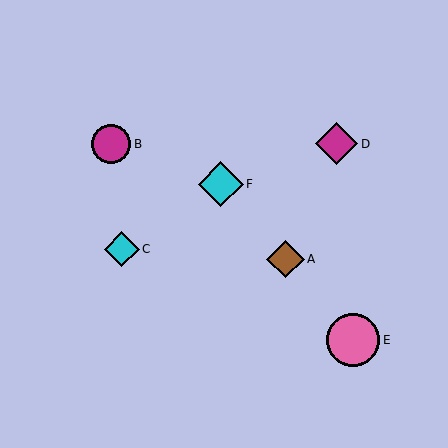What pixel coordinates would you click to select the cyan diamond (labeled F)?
Click at (221, 184) to select the cyan diamond F.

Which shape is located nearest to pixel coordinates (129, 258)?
The cyan diamond (labeled C) at (122, 249) is nearest to that location.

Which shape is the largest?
The pink circle (labeled E) is the largest.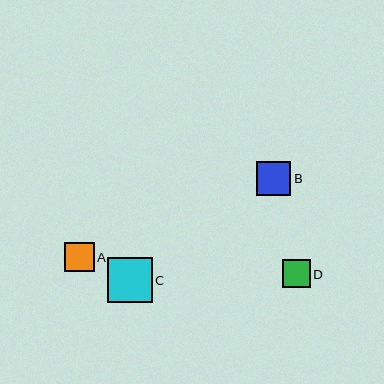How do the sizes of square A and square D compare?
Square A and square D are approximately the same size.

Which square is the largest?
Square C is the largest with a size of approximately 45 pixels.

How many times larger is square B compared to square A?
Square B is approximately 1.2 times the size of square A.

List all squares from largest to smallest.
From largest to smallest: C, B, A, D.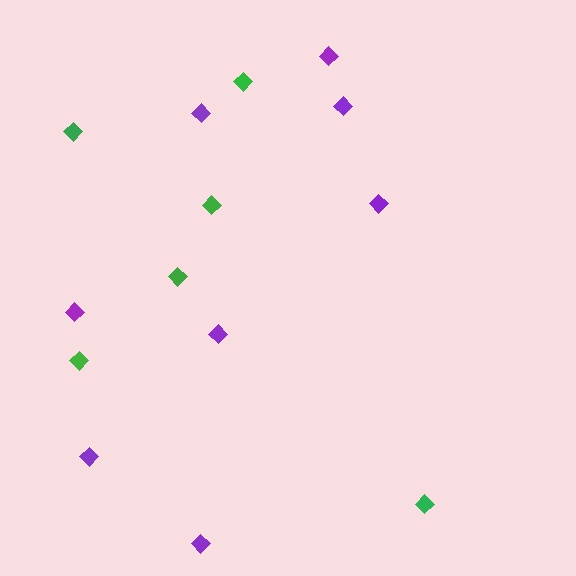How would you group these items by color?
There are 2 groups: one group of green diamonds (6) and one group of purple diamonds (8).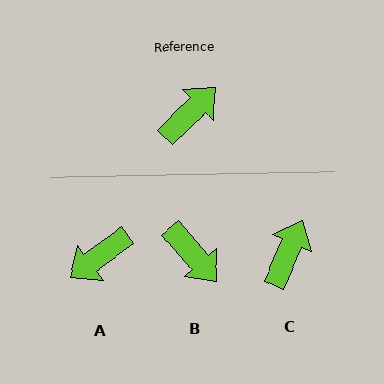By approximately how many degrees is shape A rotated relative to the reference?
Approximately 172 degrees counter-clockwise.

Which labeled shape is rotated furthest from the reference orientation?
A, about 172 degrees away.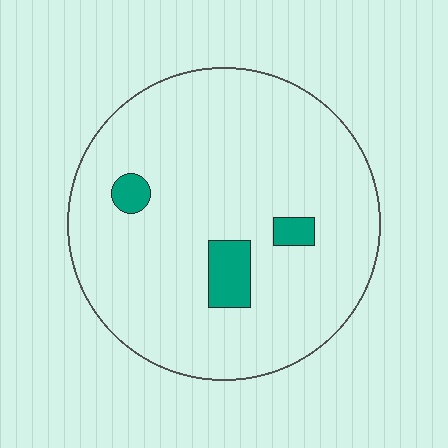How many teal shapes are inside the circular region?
3.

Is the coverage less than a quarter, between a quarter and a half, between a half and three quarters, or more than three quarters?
Less than a quarter.